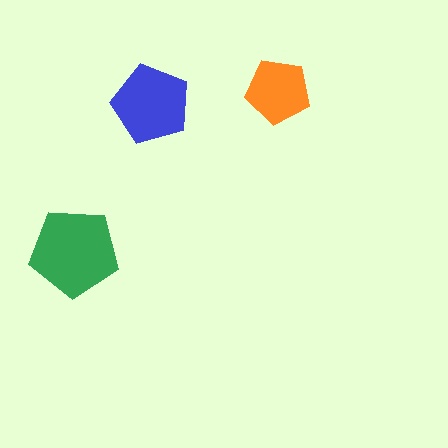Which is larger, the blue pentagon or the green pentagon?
The green one.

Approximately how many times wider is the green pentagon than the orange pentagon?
About 1.5 times wider.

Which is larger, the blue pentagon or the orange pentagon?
The blue one.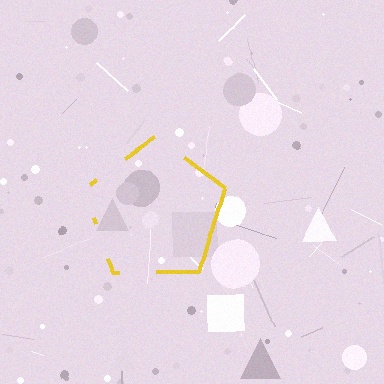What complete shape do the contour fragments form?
The contour fragments form a pentagon.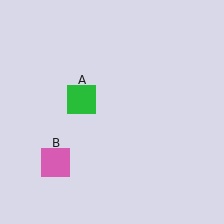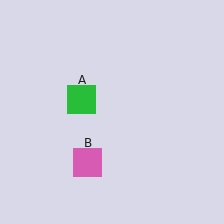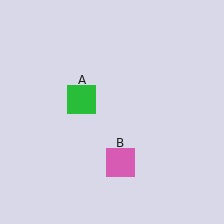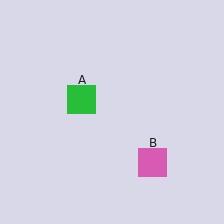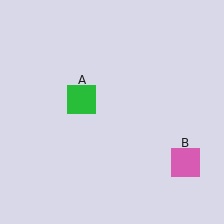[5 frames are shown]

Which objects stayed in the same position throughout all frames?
Green square (object A) remained stationary.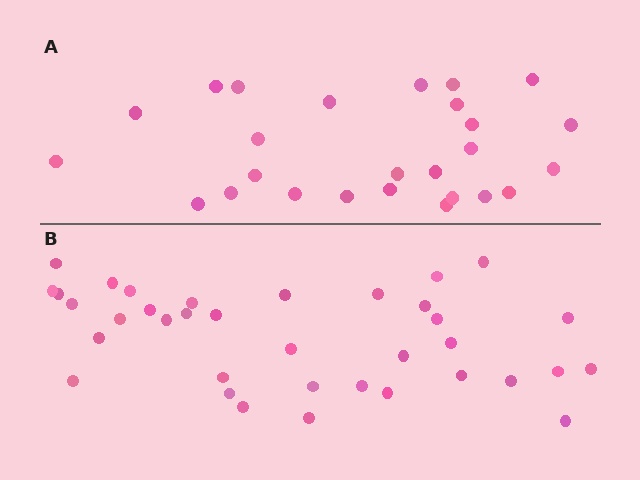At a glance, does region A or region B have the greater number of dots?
Region B (the bottom region) has more dots.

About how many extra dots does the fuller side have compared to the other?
Region B has roughly 10 or so more dots than region A.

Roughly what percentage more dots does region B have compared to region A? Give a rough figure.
About 40% more.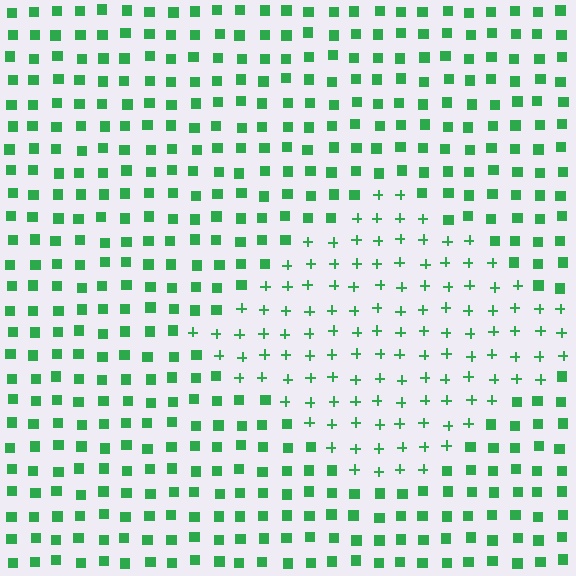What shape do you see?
I see a diamond.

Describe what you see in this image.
The image is filled with small green elements arranged in a uniform grid. A diamond-shaped region contains plus signs, while the surrounding area contains squares. The boundary is defined purely by the change in element shape.